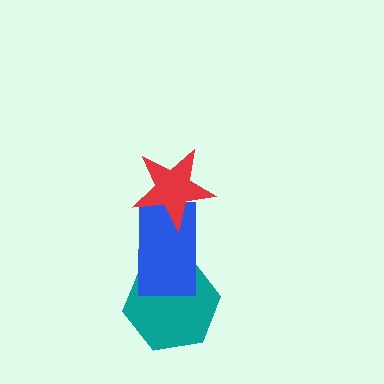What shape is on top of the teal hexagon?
The blue rectangle is on top of the teal hexagon.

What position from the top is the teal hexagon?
The teal hexagon is 3rd from the top.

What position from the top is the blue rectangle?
The blue rectangle is 2nd from the top.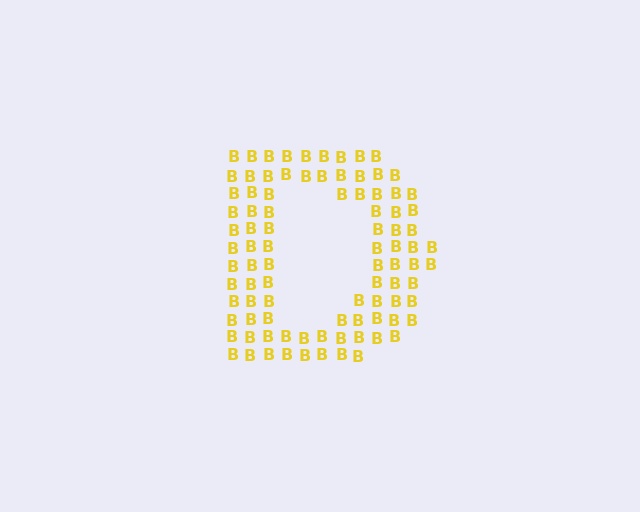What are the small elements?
The small elements are letter B's.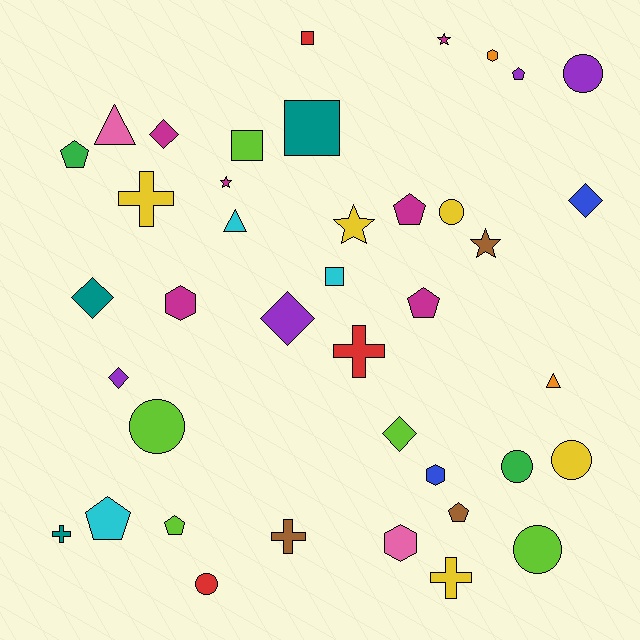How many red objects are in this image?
There are 3 red objects.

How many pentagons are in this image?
There are 7 pentagons.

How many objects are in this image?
There are 40 objects.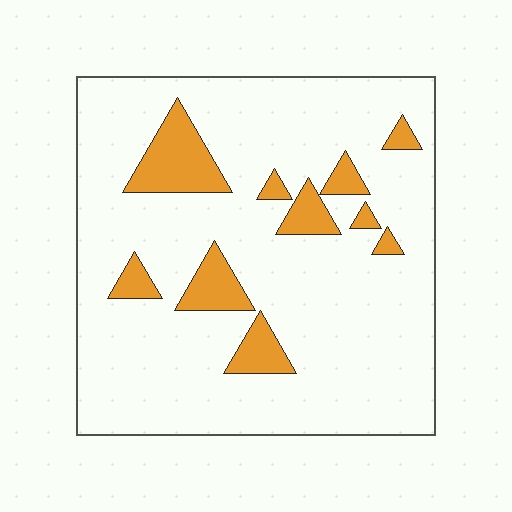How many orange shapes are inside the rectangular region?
10.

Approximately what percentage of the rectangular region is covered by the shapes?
Approximately 15%.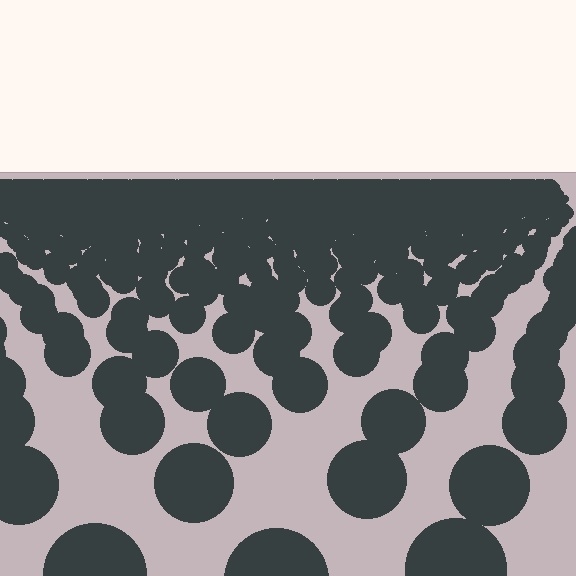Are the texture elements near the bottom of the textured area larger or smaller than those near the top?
Larger. Near the bottom, elements are closer to the viewer and appear at a bigger on-screen size.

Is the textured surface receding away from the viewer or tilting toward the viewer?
The surface is receding away from the viewer. Texture elements get smaller and denser toward the top.